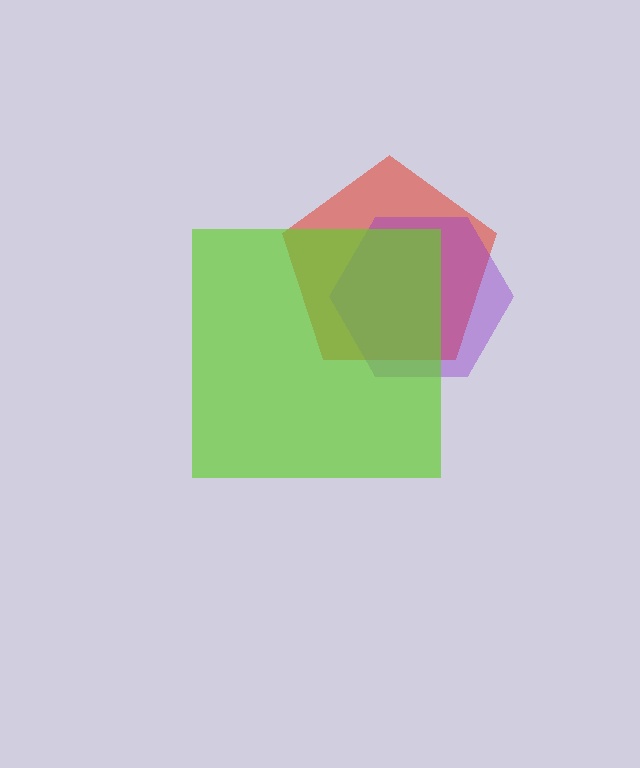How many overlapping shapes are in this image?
There are 3 overlapping shapes in the image.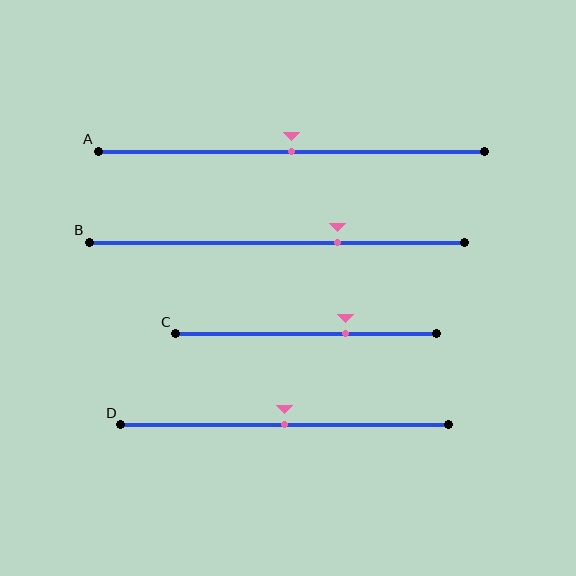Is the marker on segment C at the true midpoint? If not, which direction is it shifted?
No, the marker on segment C is shifted to the right by about 15% of the segment length.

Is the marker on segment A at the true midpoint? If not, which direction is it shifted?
Yes, the marker on segment A is at the true midpoint.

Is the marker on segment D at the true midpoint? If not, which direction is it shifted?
Yes, the marker on segment D is at the true midpoint.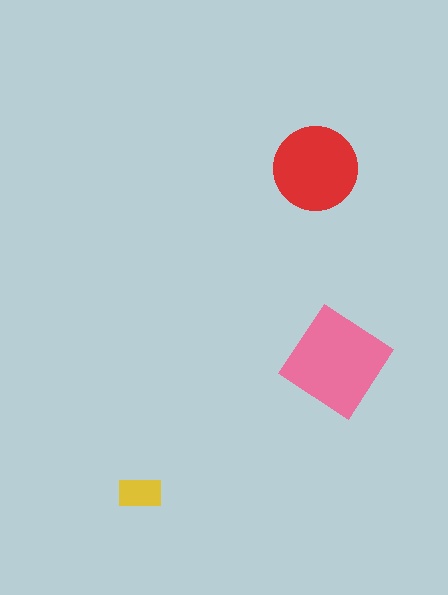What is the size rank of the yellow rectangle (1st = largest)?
3rd.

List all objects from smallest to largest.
The yellow rectangle, the red circle, the pink diamond.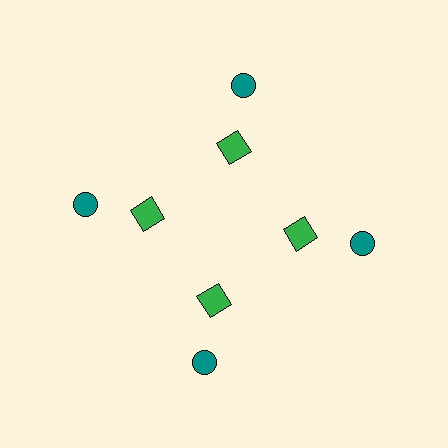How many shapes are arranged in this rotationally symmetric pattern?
There are 8 shapes, arranged in 4 groups of 2.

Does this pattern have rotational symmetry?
Yes, this pattern has 4-fold rotational symmetry. It looks the same after rotating 90 degrees around the center.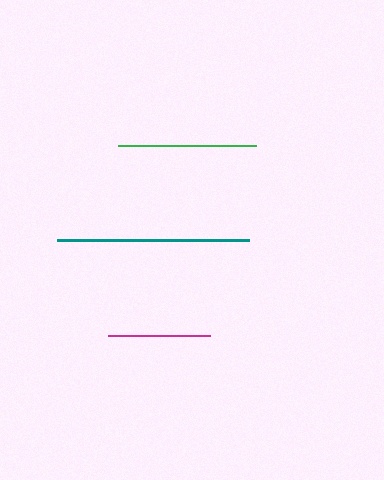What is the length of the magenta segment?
The magenta segment is approximately 101 pixels long.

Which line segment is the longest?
The teal line is the longest at approximately 191 pixels.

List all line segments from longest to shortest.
From longest to shortest: teal, green, magenta.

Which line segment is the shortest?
The magenta line is the shortest at approximately 101 pixels.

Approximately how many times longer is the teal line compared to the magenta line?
The teal line is approximately 1.9 times the length of the magenta line.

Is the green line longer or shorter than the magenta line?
The green line is longer than the magenta line.